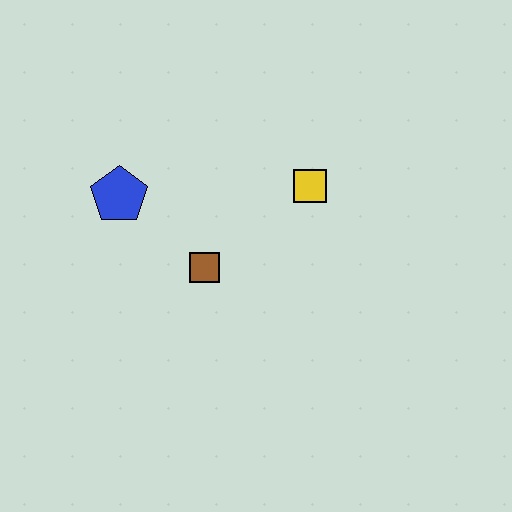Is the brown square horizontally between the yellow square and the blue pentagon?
Yes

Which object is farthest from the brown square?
The yellow square is farthest from the brown square.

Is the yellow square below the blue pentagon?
No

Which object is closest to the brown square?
The blue pentagon is closest to the brown square.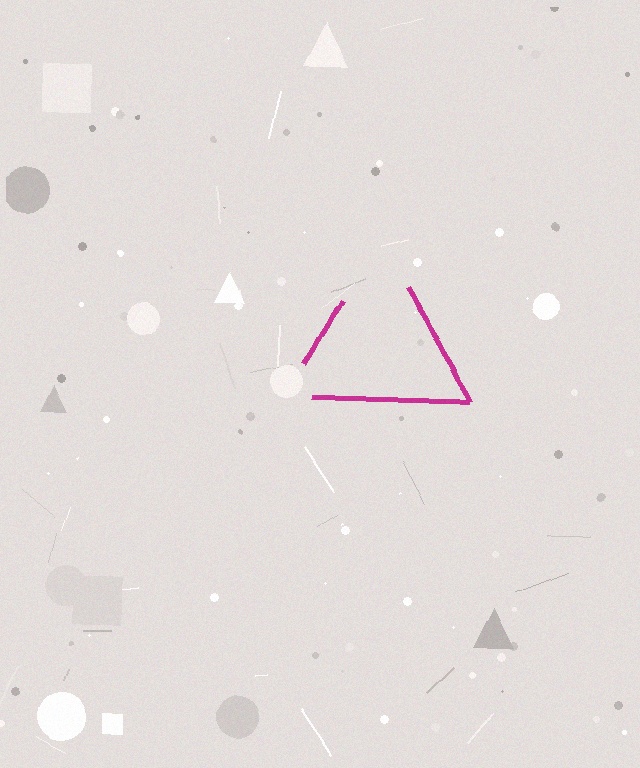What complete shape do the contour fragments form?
The contour fragments form a triangle.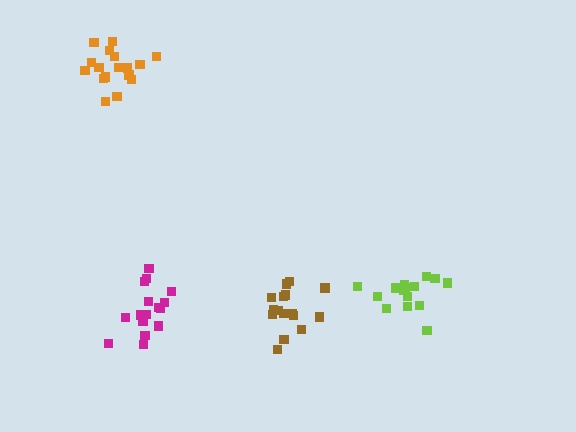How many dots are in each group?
Group 1: 17 dots, Group 2: 17 dots, Group 3: 17 dots, Group 4: 15 dots (66 total).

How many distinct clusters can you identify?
There are 4 distinct clusters.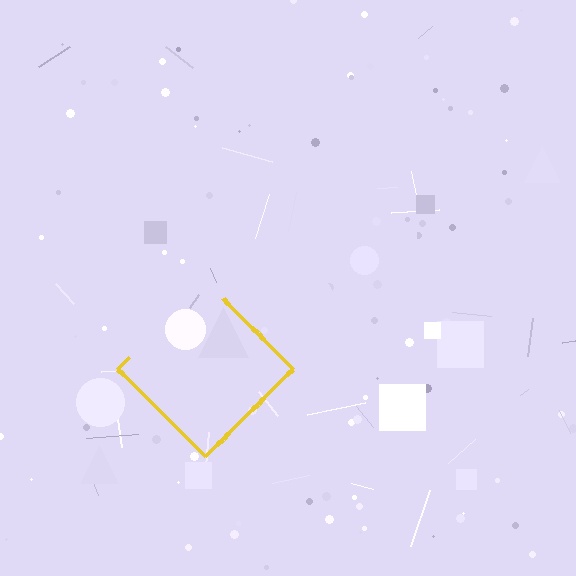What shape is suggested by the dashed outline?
The dashed outline suggests a diamond.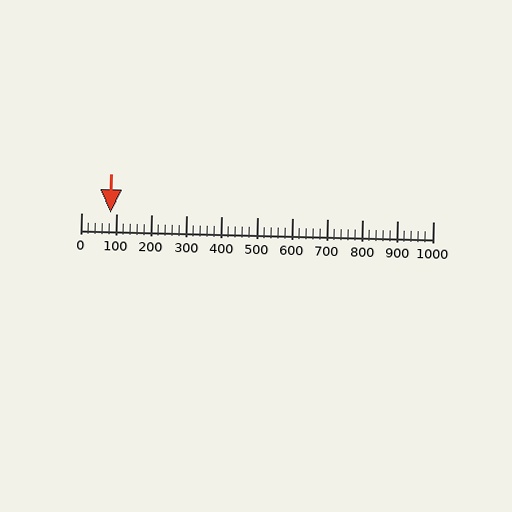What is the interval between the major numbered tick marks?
The major tick marks are spaced 100 units apart.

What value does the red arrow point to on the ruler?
The red arrow points to approximately 85.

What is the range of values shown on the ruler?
The ruler shows values from 0 to 1000.